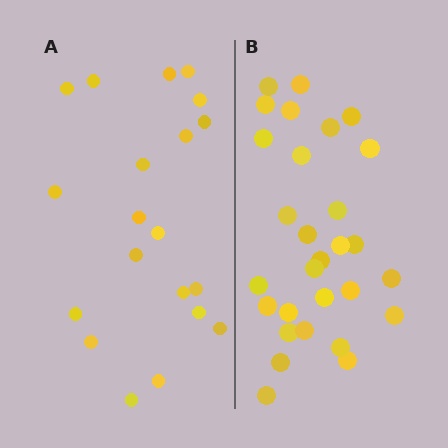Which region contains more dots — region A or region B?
Region B (the right region) has more dots.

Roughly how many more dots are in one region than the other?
Region B has roughly 8 or so more dots than region A.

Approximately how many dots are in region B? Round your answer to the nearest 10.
About 30 dots. (The exact count is 29, which rounds to 30.)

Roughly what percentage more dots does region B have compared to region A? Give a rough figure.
About 45% more.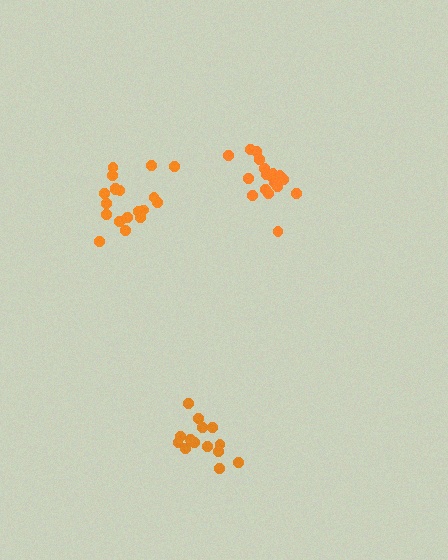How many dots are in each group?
Group 1: 14 dots, Group 2: 18 dots, Group 3: 19 dots (51 total).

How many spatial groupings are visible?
There are 3 spatial groupings.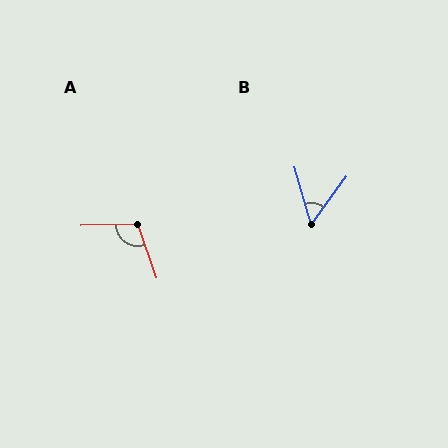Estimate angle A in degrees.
Approximately 108 degrees.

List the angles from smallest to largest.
B (52°), A (108°).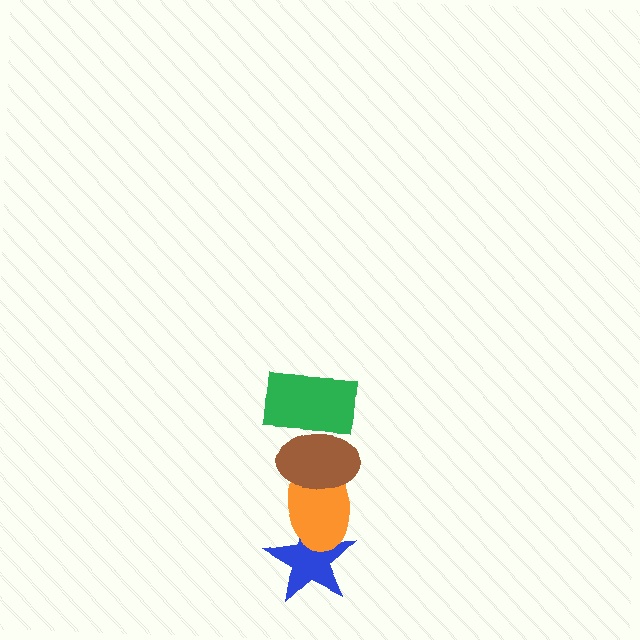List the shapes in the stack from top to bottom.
From top to bottom: the green rectangle, the brown ellipse, the orange ellipse, the blue star.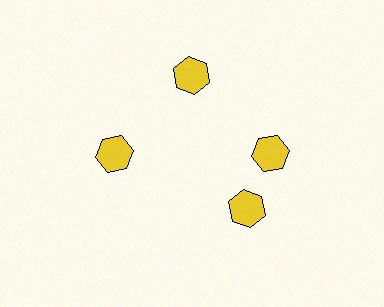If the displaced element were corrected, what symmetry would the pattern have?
It would have 4-fold rotational symmetry — the pattern would map onto itself every 90 degrees.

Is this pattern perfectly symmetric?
No. The 4 yellow hexagons are arranged in a ring, but one element near the 6 o'clock position is rotated out of alignment along the ring, breaking the 4-fold rotational symmetry.